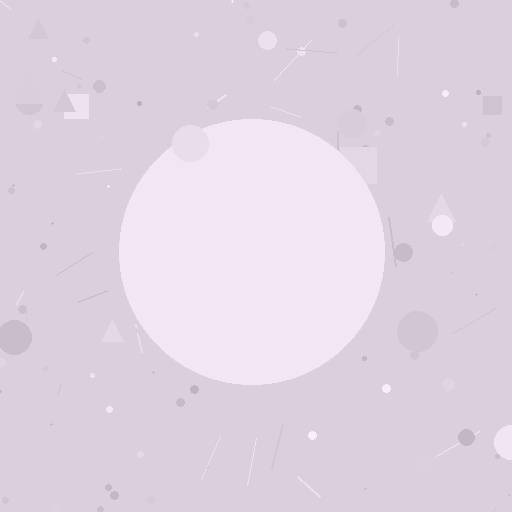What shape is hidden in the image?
A circle is hidden in the image.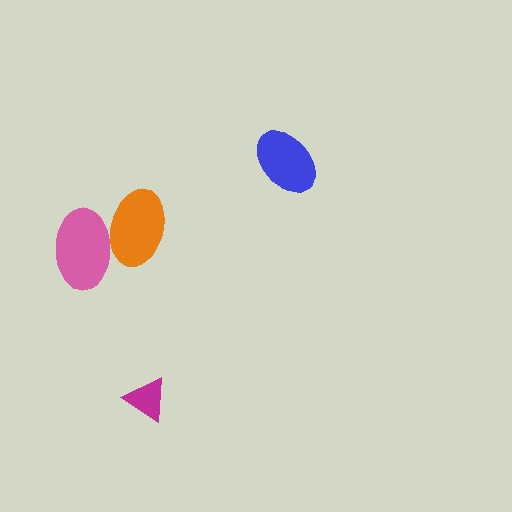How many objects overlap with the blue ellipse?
0 objects overlap with the blue ellipse.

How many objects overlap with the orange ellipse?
1 object overlaps with the orange ellipse.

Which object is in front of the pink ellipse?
The orange ellipse is in front of the pink ellipse.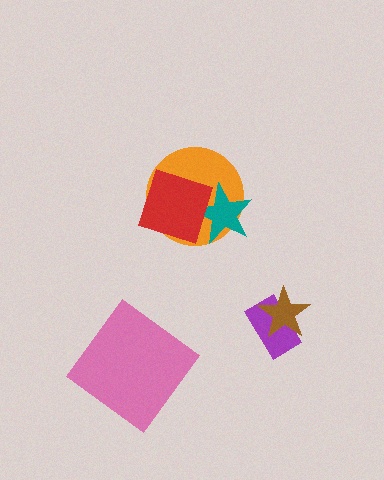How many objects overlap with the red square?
2 objects overlap with the red square.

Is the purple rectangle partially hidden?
Yes, it is partially covered by another shape.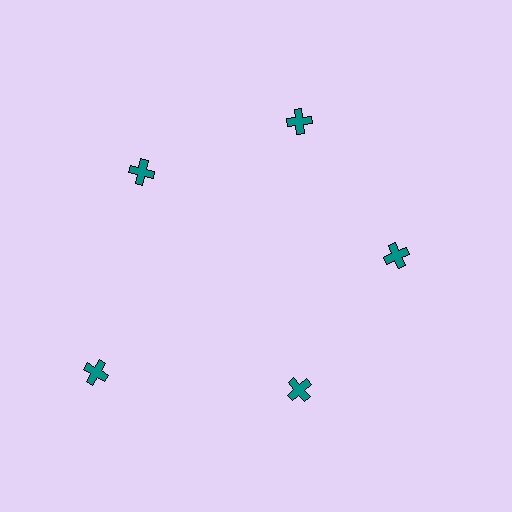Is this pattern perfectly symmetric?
No. The 5 teal crosses are arranged in a ring, but one element near the 8 o'clock position is pushed outward from the center, breaking the 5-fold rotational symmetry.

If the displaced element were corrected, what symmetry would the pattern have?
It would have 5-fold rotational symmetry — the pattern would map onto itself every 72 degrees.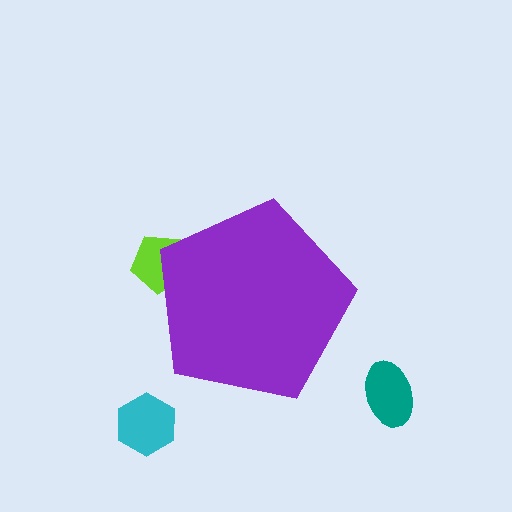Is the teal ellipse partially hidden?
No, the teal ellipse is fully visible.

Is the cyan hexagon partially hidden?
No, the cyan hexagon is fully visible.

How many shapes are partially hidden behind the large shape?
1 shape is partially hidden.